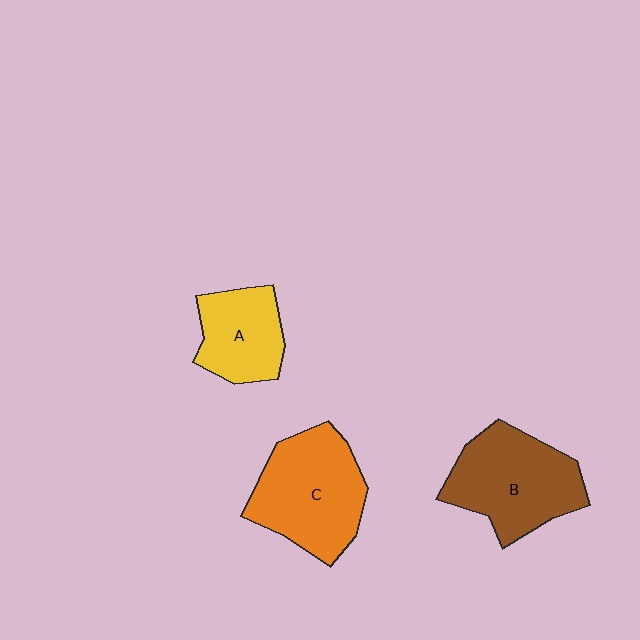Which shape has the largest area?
Shape C (orange).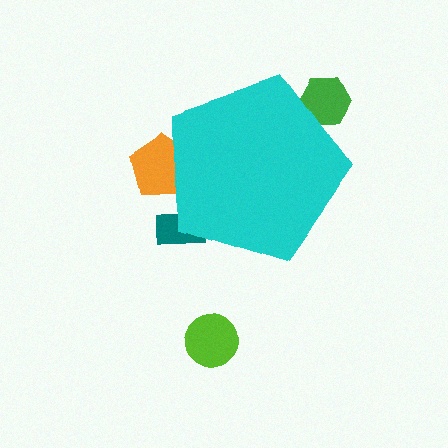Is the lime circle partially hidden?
No, the lime circle is fully visible.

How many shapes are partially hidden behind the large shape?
3 shapes are partially hidden.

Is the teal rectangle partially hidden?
Yes, the teal rectangle is partially hidden behind the cyan pentagon.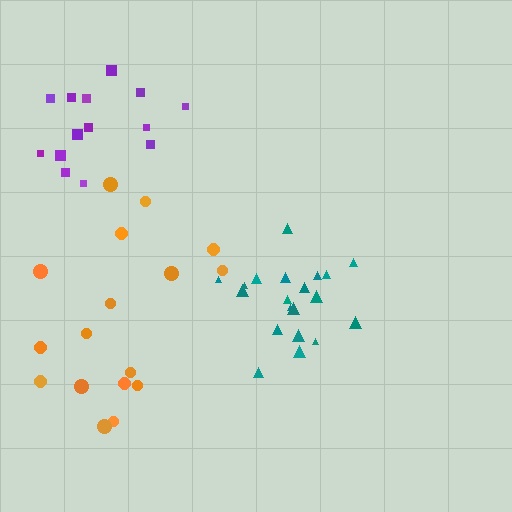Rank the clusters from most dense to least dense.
teal, purple, orange.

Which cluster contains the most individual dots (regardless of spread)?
Teal (20).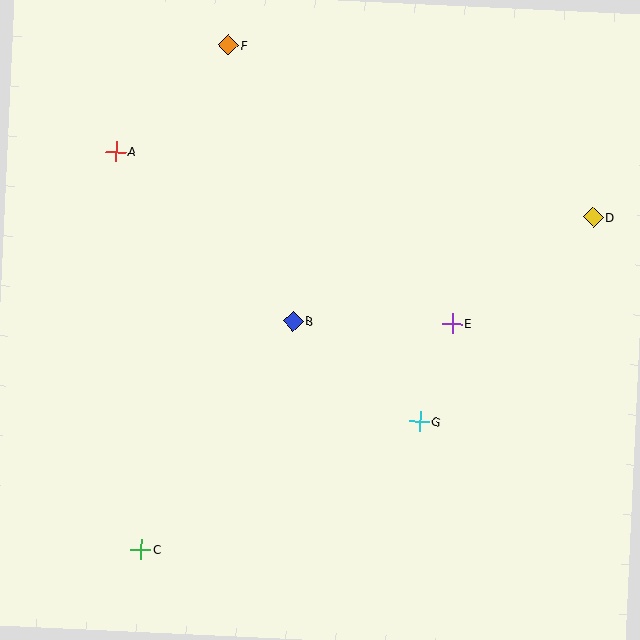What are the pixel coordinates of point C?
Point C is at (141, 549).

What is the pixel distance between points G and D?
The distance between G and D is 268 pixels.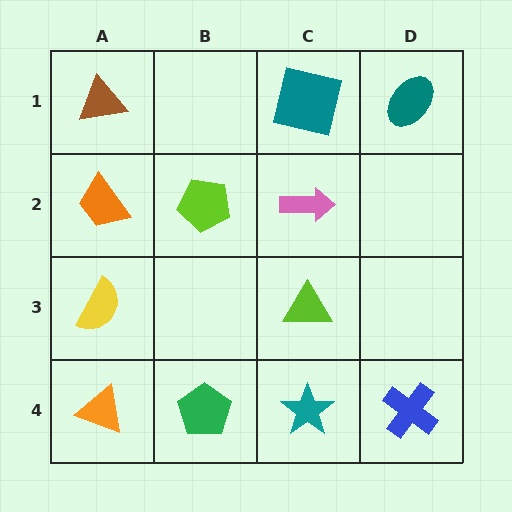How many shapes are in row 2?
3 shapes.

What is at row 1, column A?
A brown triangle.